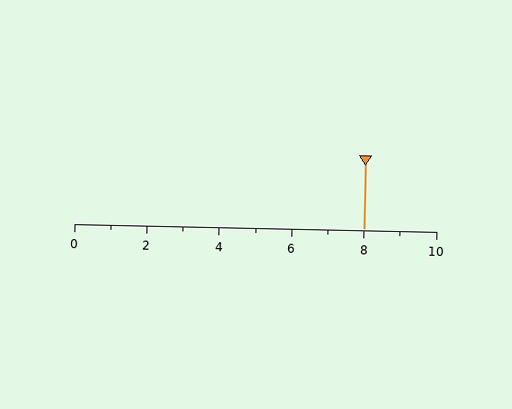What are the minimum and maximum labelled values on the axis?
The axis runs from 0 to 10.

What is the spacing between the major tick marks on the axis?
The major ticks are spaced 2 apart.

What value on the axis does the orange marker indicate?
The marker indicates approximately 8.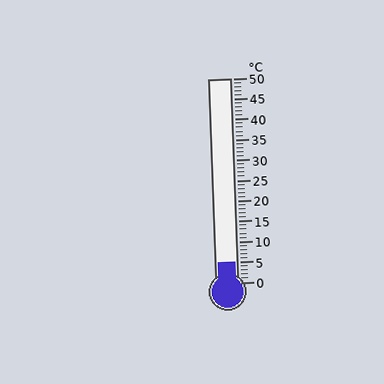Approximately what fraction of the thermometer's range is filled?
The thermometer is filled to approximately 10% of its range.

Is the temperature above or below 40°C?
The temperature is below 40°C.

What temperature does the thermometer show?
The thermometer shows approximately 5°C.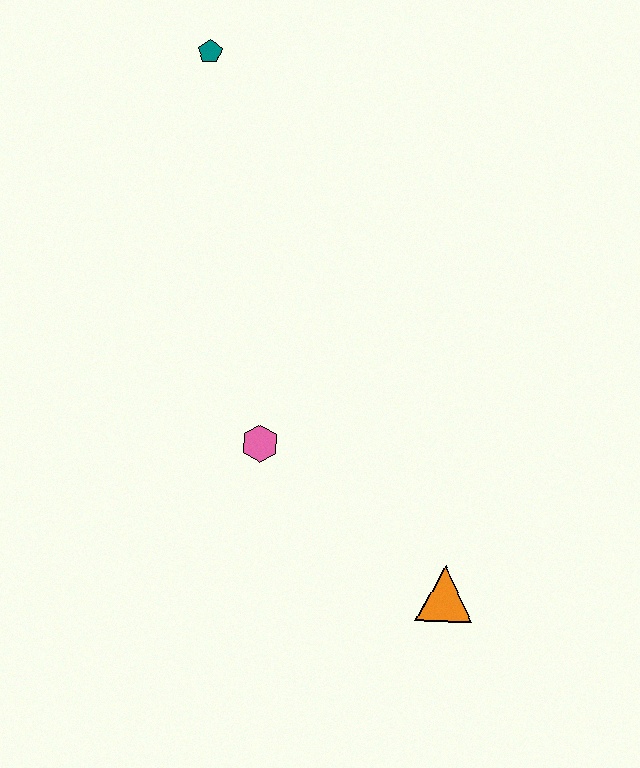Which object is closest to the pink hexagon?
The orange triangle is closest to the pink hexagon.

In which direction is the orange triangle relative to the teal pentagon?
The orange triangle is below the teal pentagon.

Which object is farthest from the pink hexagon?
The teal pentagon is farthest from the pink hexagon.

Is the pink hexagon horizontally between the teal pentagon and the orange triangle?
Yes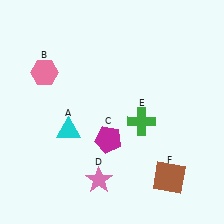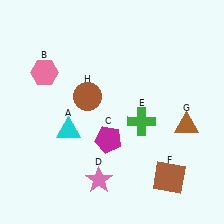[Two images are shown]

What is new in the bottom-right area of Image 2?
A brown triangle (G) was added in the bottom-right area of Image 2.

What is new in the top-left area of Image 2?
A brown circle (H) was added in the top-left area of Image 2.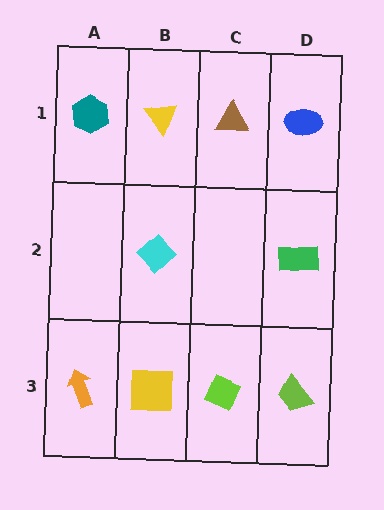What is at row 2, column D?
A green rectangle.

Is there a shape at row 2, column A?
No, that cell is empty.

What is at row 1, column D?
A blue ellipse.